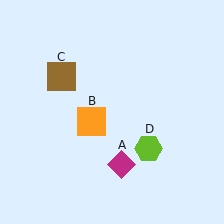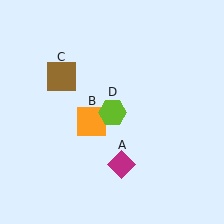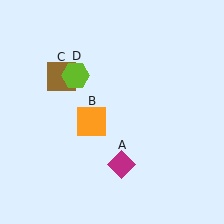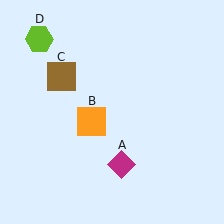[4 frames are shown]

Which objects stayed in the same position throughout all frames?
Magenta diamond (object A) and orange square (object B) and brown square (object C) remained stationary.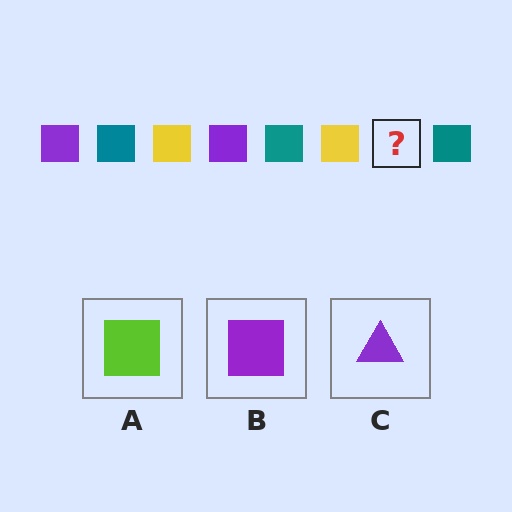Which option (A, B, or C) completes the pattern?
B.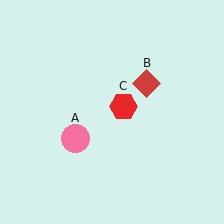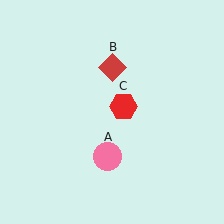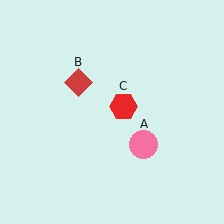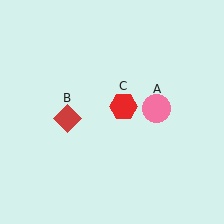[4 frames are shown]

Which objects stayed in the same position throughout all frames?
Red hexagon (object C) remained stationary.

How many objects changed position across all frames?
2 objects changed position: pink circle (object A), red diamond (object B).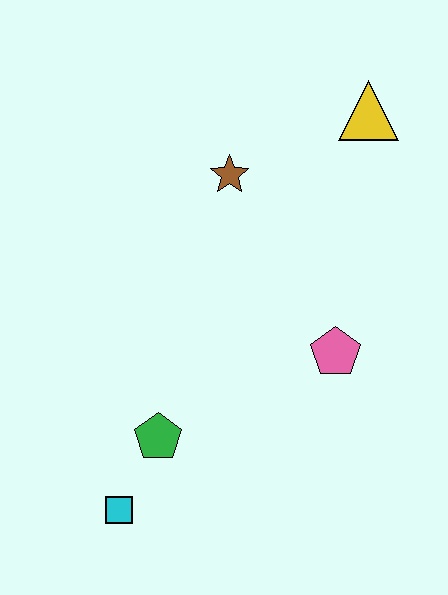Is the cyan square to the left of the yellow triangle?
Yes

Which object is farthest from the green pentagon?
The yellow triangle is farthest from the green pentagon.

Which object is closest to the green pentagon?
The cyan square is closest to the green pentagon.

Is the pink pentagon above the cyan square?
Yes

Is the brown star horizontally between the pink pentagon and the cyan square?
Yes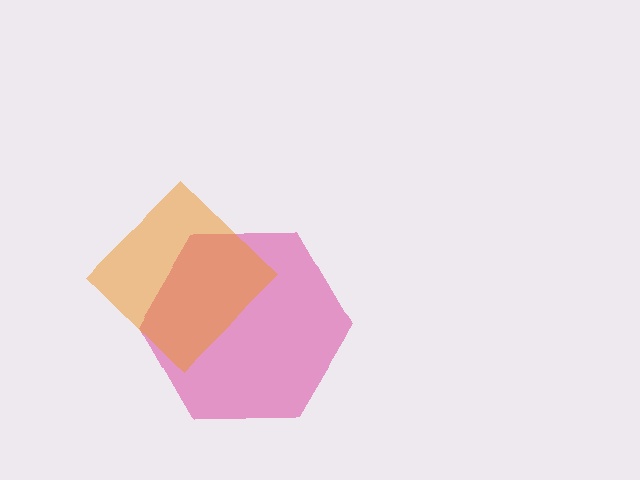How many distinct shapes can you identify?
There are 2 distinct shapes: a pink hexagon, an orange diamond.